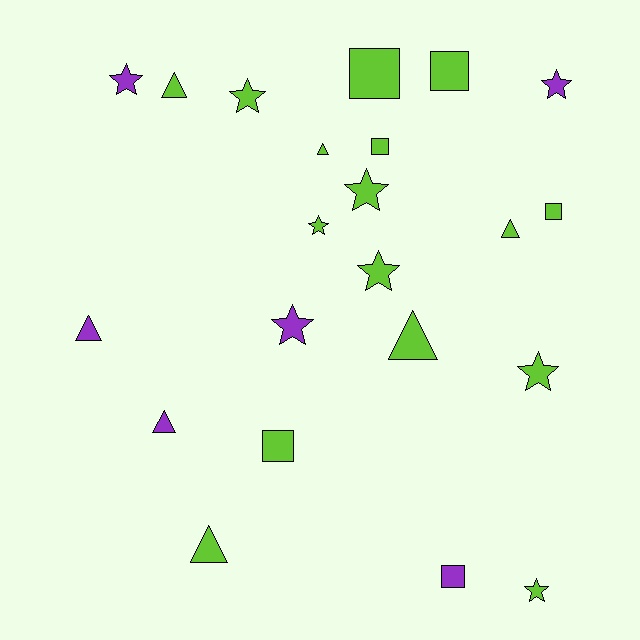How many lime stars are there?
There are 6 lime stars.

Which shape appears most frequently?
Star, with 9 objects.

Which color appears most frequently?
Lime, with 16 objects.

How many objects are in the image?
There are 22 objects.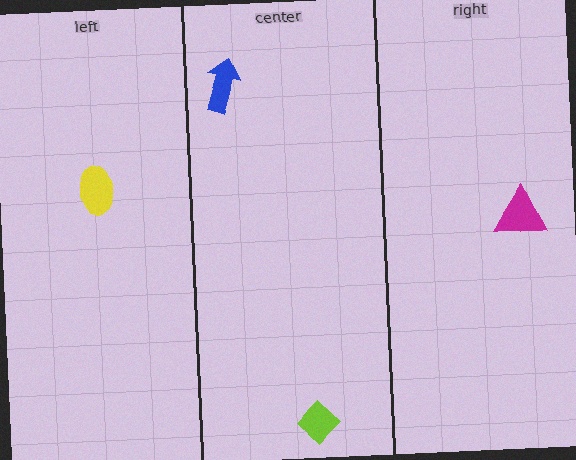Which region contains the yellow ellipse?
The left region.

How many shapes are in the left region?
1.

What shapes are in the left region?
The yellow ellipse.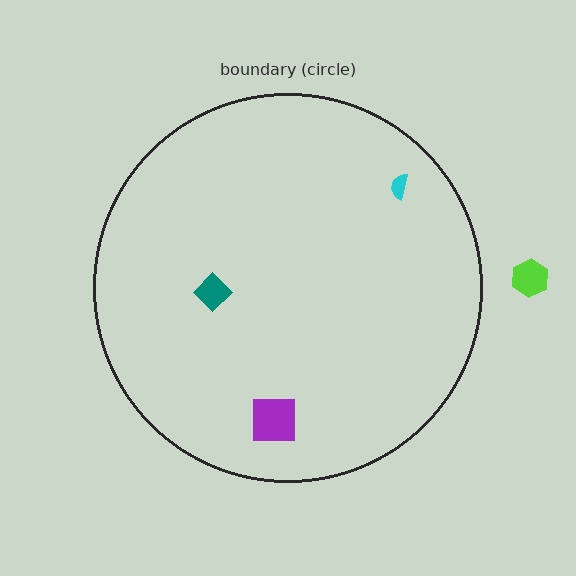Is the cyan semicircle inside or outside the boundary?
Inside.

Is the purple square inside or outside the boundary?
Inside.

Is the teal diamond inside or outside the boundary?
Inside.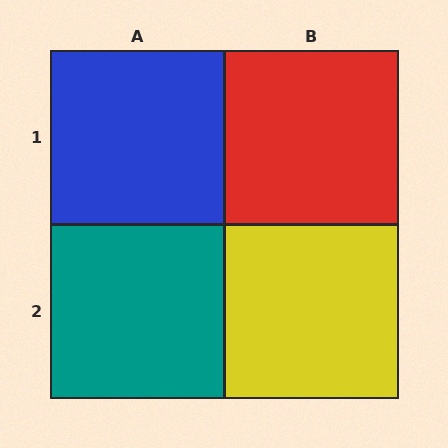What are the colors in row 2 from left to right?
Teal, yellow.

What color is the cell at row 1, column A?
Blue.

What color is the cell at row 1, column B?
Red.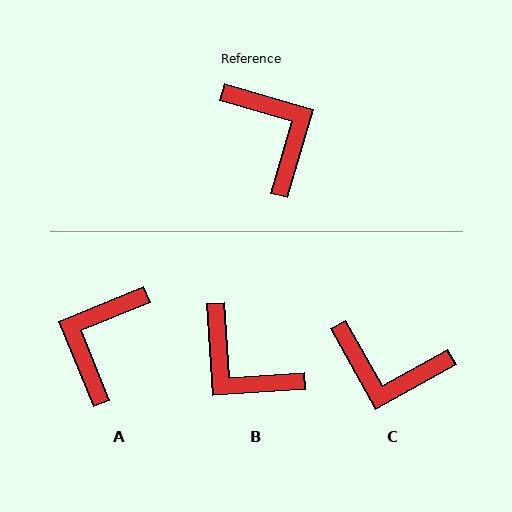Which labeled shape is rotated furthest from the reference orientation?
B, about 160 degrees away.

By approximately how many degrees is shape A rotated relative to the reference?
Approximately 129 degrees counter-clockwise.